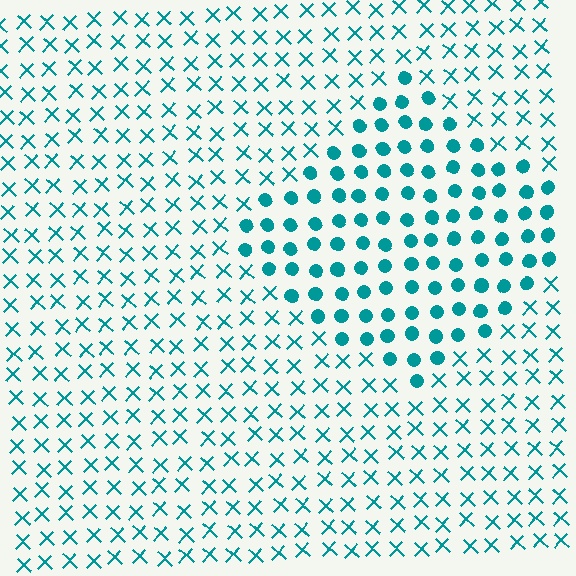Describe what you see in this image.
The image is filled with small teal elements arranged in a uniform grid. A diamond-shaped region contains circles, while the surrounding area contains X marks. The boundary is defined purely by the change in element shape.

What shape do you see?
I see a diamond.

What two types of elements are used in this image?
The image uses circles inside the diamond region and X marks outside it.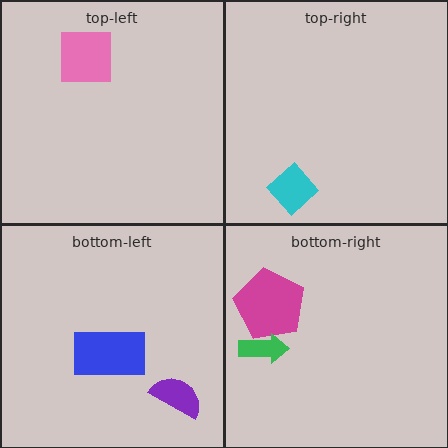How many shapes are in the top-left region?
1.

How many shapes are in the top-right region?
1.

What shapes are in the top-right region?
The cyan diamond.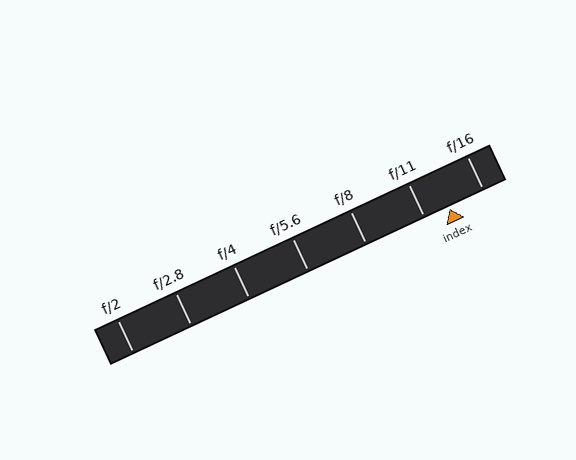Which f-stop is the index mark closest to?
The index mark is closest to f/11.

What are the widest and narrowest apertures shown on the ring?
The widest aperture shown is f/2 and the narrowest is f/16.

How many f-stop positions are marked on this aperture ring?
There are 7 f-stop positions marked.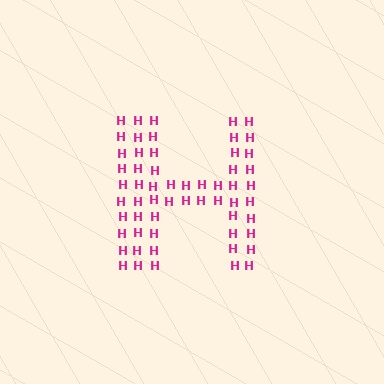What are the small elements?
The small elements are letter H's.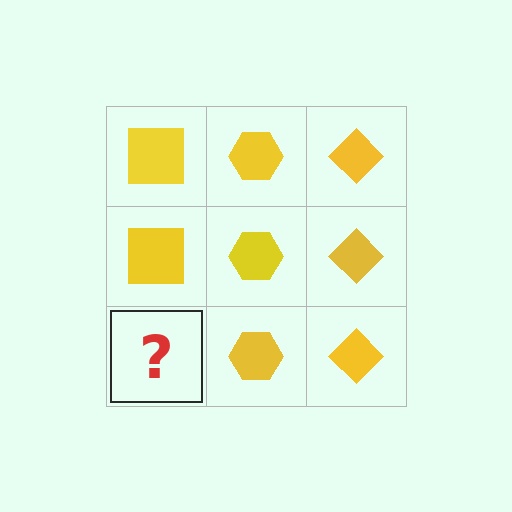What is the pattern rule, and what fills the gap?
The rule is that each column has a consistent shape. The gap should be filled with a yellow square.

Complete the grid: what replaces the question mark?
The question mark should be replaced with a yellow square.